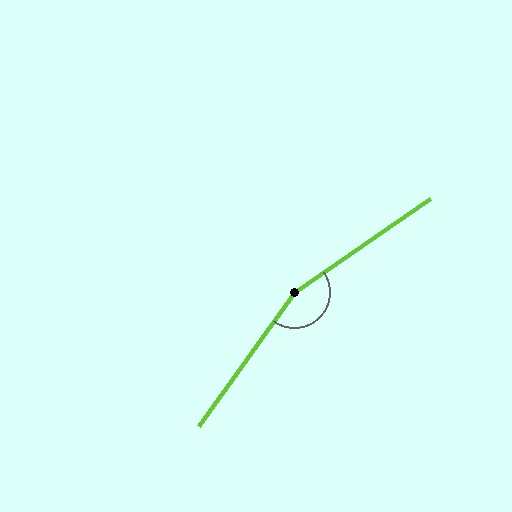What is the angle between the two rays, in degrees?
Approximately 160 degrees.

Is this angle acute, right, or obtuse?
It is obtuse.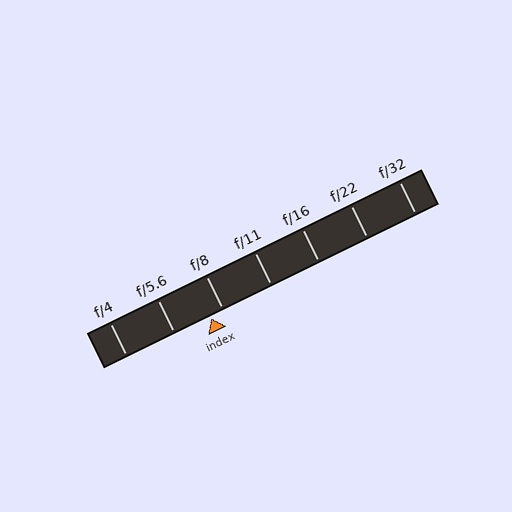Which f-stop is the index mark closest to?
The index mark is closest to f/8.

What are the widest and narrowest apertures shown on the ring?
The widest aperture shown is f/4 and the narrowest is f/32.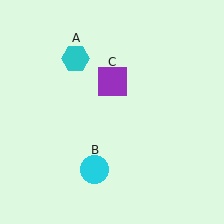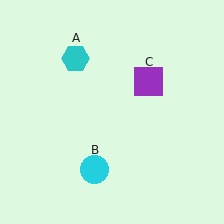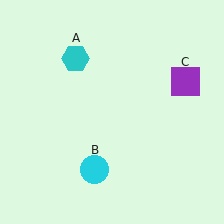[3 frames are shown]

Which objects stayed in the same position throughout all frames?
Cyan hexagon (object A) and cyan circle (object B) remained stationary.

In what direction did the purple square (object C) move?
The purple square (object C) moved right.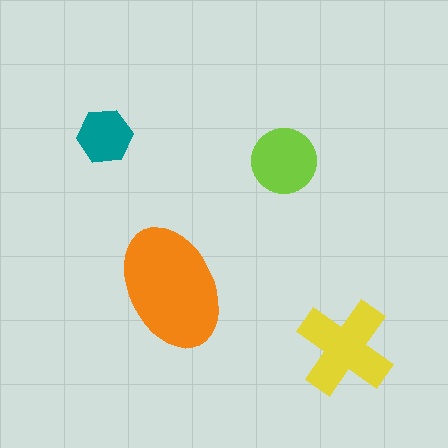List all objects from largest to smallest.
The orange ellipse, the yellow cross, the lime circle, the teal hexagon.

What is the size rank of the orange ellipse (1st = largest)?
1st.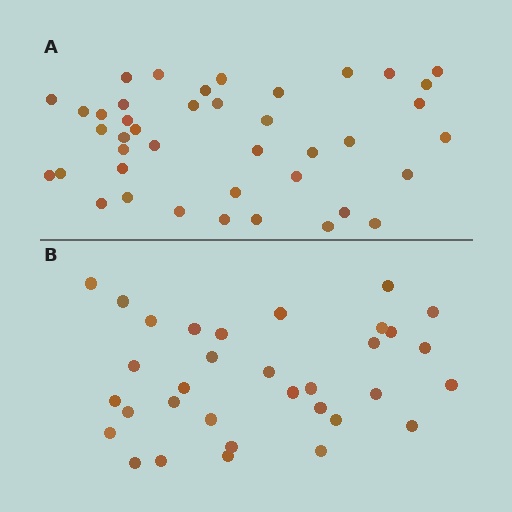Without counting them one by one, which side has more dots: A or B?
Region A (the top region) has more dots.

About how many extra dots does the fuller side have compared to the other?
Region A has roughly 8 or so more dots than region B.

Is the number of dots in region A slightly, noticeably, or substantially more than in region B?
Region A has only slightly more — the two regions are fairly close. The ratio is roughly 1.2 to 1.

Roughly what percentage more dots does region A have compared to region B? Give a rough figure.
About 25% more.